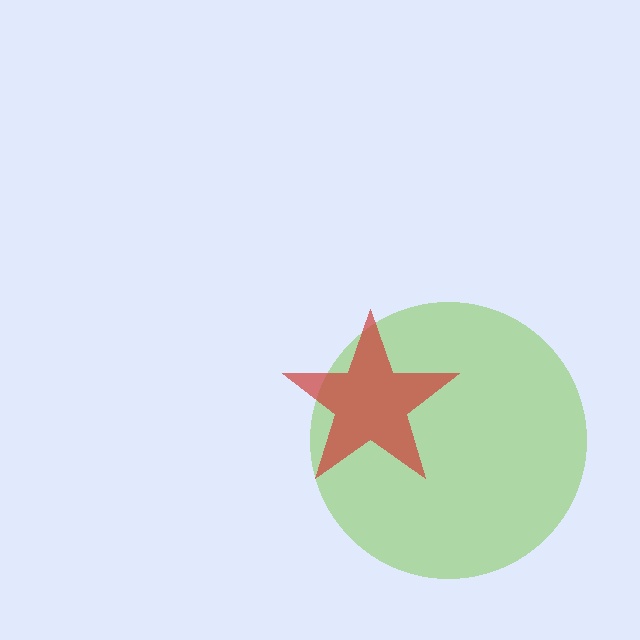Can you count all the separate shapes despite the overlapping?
Yes, there are 2 separate shapes.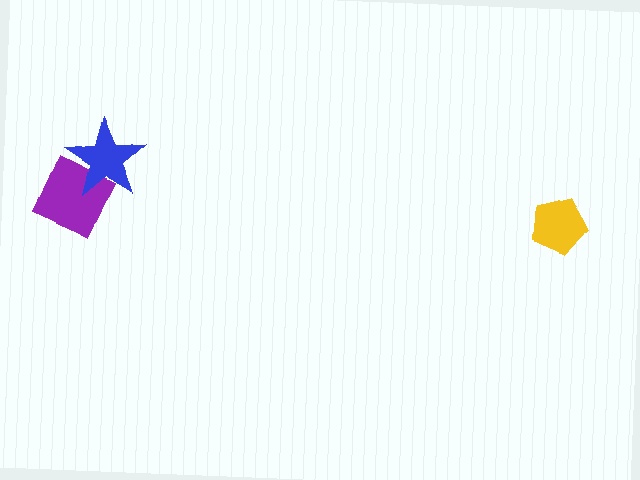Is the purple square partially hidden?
Yes, it is partially covered by another shape.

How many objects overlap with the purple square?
1 object overlaps with the purple square.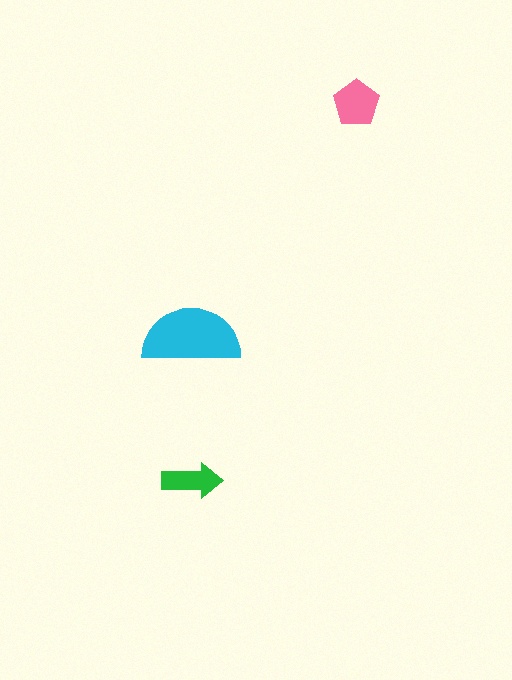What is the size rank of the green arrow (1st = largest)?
3rd.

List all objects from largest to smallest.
The cyan semicircle, the pink pentagon, the green arrow.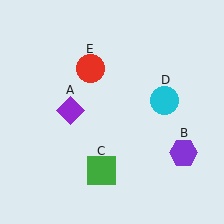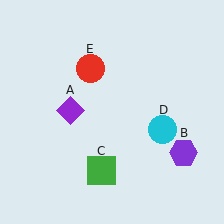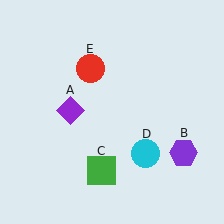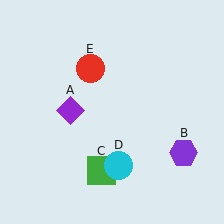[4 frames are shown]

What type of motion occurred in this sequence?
The cyan circle (object D) rotated clockwise around the center of the scene.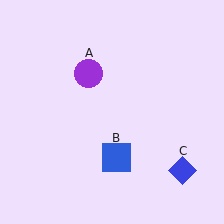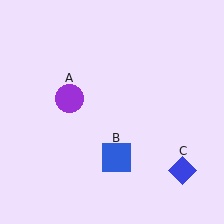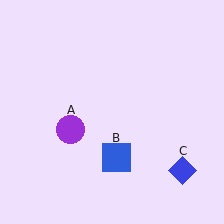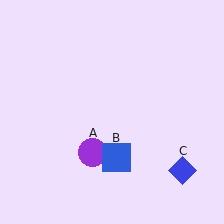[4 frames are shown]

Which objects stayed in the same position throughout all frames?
Blue square (object B) and blue diamond (object C) remained stationary.